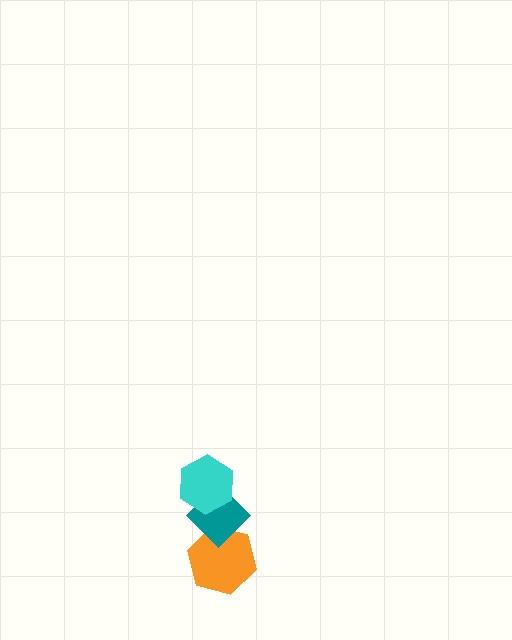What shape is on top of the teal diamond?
The cyan hexagon is on top of the teal diamond.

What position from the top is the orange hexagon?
The orange hexagon is 3rd from the top.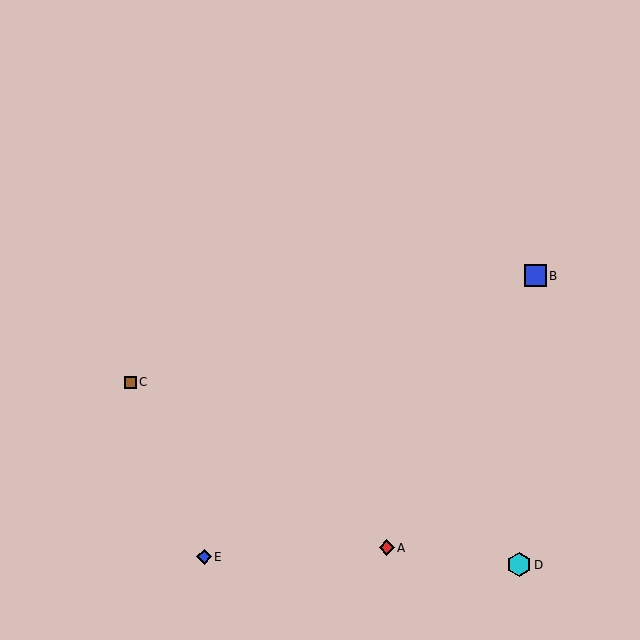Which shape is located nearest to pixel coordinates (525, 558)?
The cyan hexagon (labeled D) at (519, 565) is nearest to that location.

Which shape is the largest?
The cyan hexagon (labeled D) is the largest.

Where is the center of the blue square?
The center of the blue square is at (535, 276).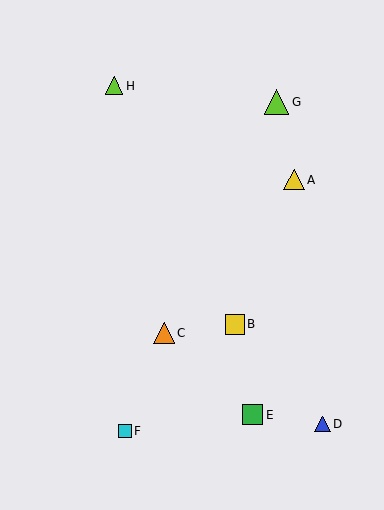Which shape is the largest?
The lime triangle (labeled G) is the largest.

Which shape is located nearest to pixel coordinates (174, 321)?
The orange triangle (labeled C) at (164, 333) is nearest to that location.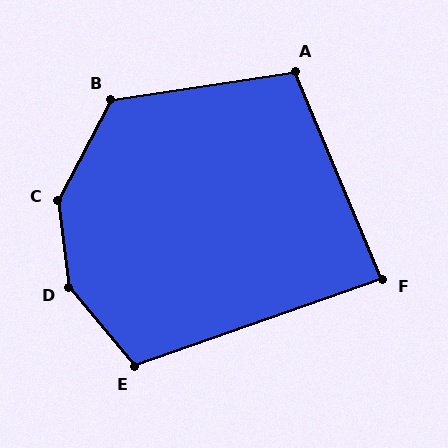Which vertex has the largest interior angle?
D, at approximately 147 degrees.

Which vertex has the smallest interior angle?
F, at approximately 87 degrees.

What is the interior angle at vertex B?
Approximately 126 degrees (obtuse).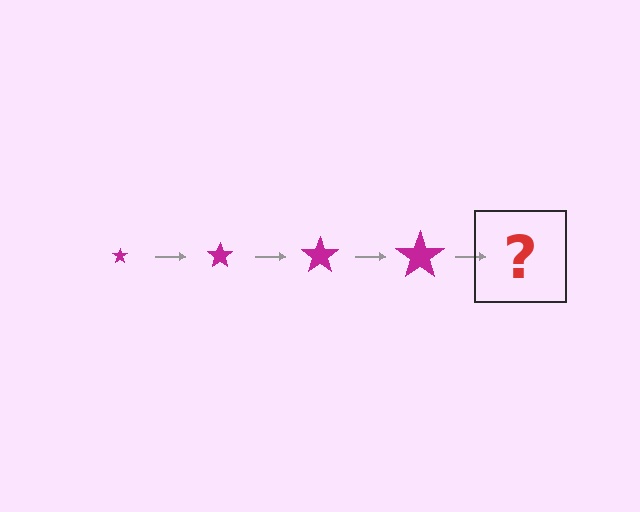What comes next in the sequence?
The next element should be a magenta star, larger than the previous one.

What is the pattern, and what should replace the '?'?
The pattern is that the star gets progressively larger each step. The '?' should be a magenta star, larger than the previous one.